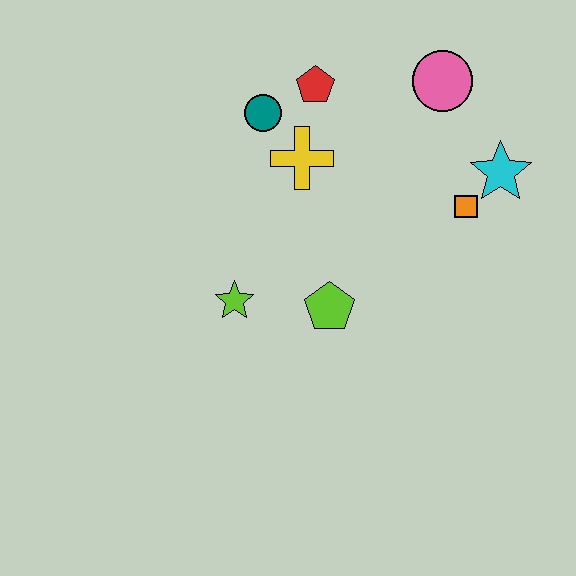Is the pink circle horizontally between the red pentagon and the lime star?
No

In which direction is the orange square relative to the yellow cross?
The orange square is to the right of the yellow cross.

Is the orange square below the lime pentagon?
No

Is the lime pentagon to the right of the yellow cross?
Yes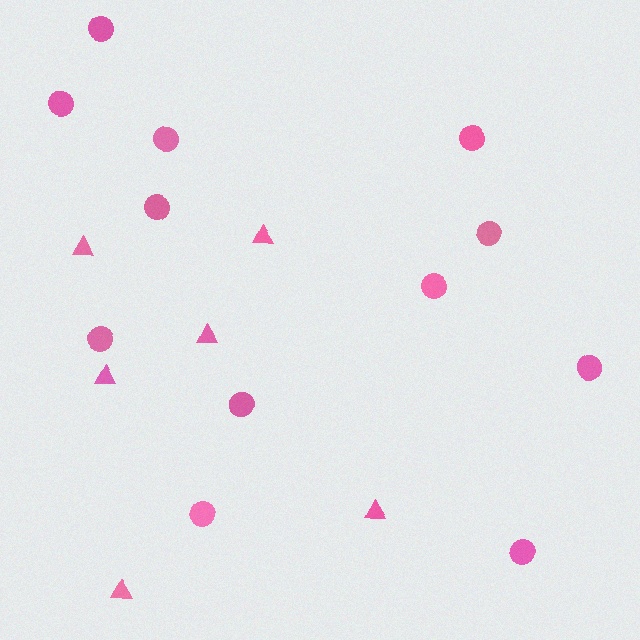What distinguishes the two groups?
There are 2 groups: one group of circles (12) and one group of triangles (6).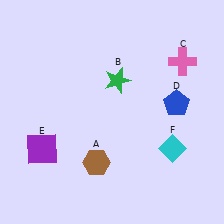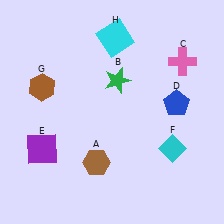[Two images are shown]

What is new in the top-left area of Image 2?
A brown hexagon (G) was added in the top-left area of Image 2.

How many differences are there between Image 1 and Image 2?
There are 2 differences between the two images.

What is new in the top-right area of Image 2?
A cyan square (H) was added in the top-right area of Image 2.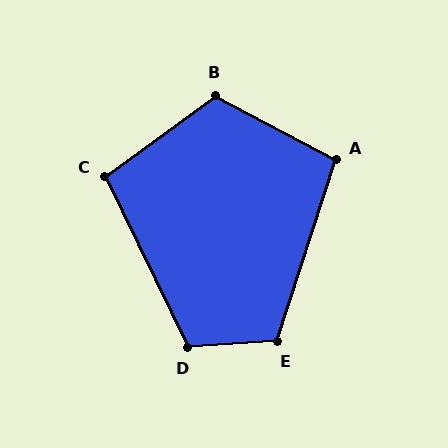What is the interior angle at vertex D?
Approximately 112 degrees (obtuse).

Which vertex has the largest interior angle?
B, at approximately 116 degrees.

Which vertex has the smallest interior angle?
C, at approximately 100 degrees.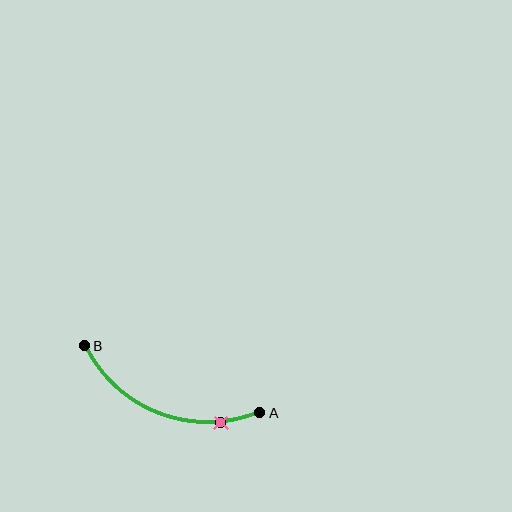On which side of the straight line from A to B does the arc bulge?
The arc bulges below the straight line connecting A and B.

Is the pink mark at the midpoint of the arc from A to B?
No. The pink mark lies on the arc but is closer to endpoint A. The arc midpoint would be at the point on the curve equidistant along the arc from both A and B.